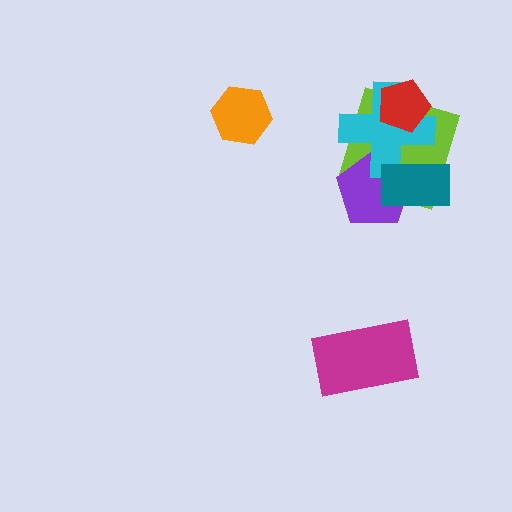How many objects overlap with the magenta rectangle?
0 objects overlap with the magenta rectangle.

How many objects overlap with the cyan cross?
4 objects overlap with the cyan cross.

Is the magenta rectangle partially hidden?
No, no other shape covers it.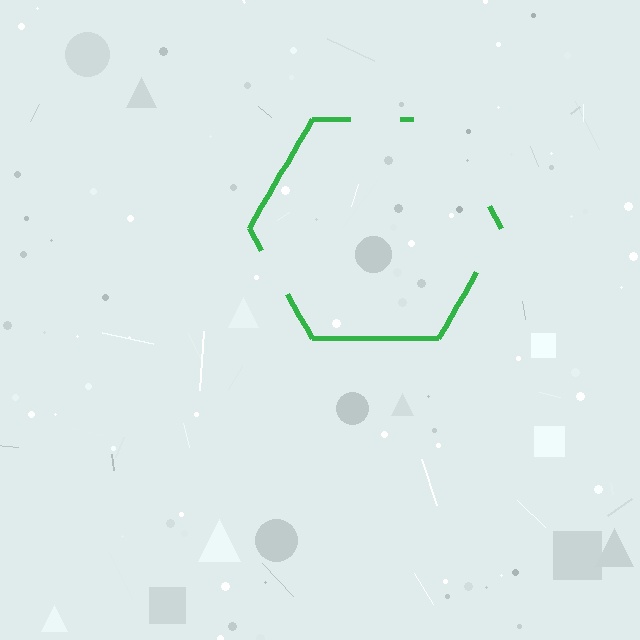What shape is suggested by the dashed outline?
The dashed outline suggests a hexagon.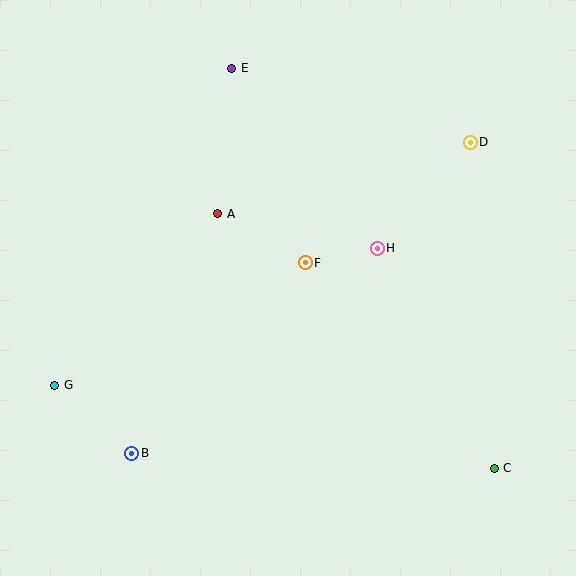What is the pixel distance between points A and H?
The distance between A and H is 163 pixels.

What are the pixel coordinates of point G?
Point G is at (55, 385).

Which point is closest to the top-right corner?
Point D is closest to the top-right corner.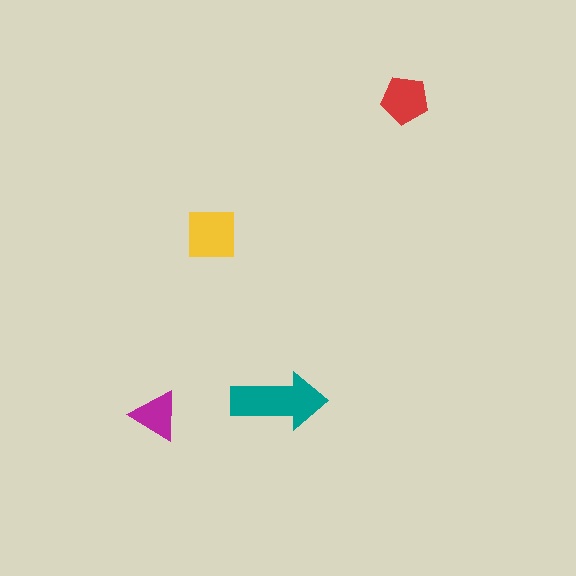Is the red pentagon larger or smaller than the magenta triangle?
Larger.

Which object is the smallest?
The magenta triangle.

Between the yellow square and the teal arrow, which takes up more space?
The teal arrow.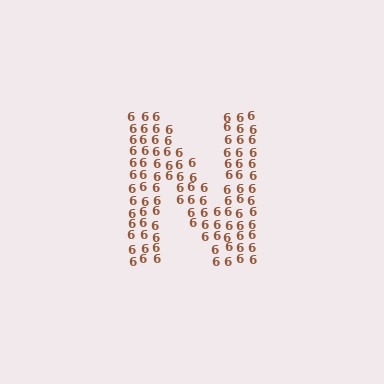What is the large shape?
The large shape is the letter N.